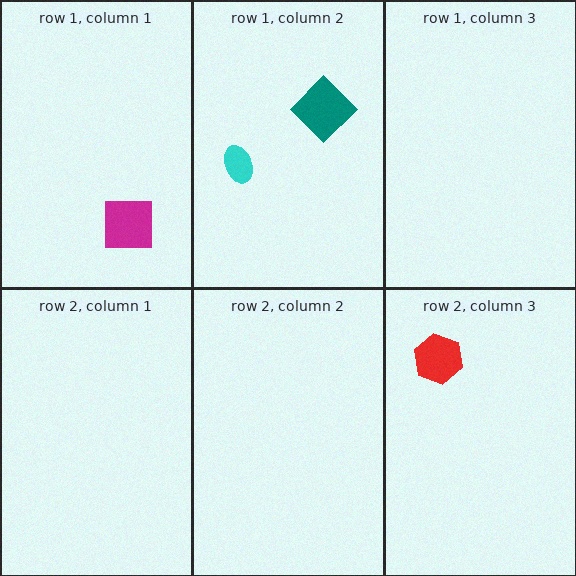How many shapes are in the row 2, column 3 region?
1.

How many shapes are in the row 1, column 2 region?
2.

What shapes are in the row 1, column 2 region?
The teal diamond, the cyan ellipse.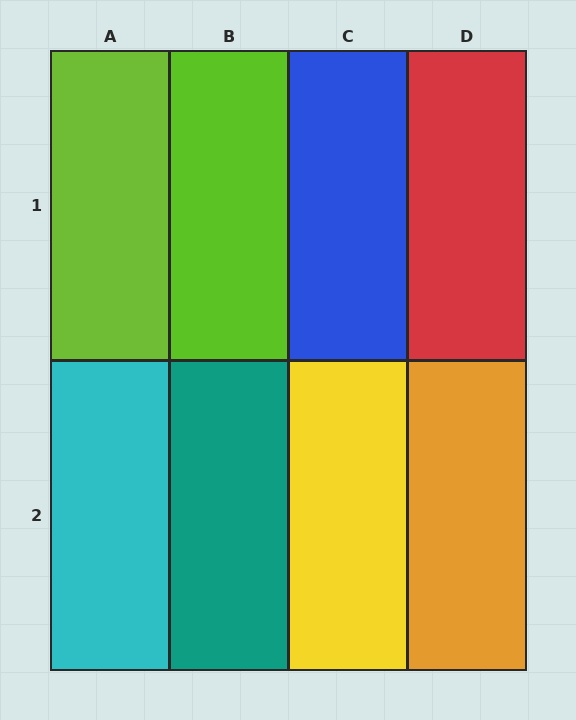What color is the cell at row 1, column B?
Lime.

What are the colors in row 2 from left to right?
Cyan, teal, yellow, orange.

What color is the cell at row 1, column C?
Blue.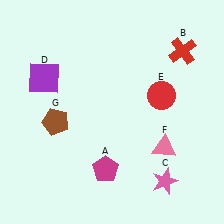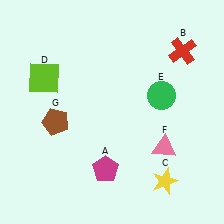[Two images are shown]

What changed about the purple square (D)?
In Image 1, D is purple. In Image 2, it changed to lime.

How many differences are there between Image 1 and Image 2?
There are 3 differences between the two images.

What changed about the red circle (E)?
In Image 1, E is red. In Image 2, it changed to green.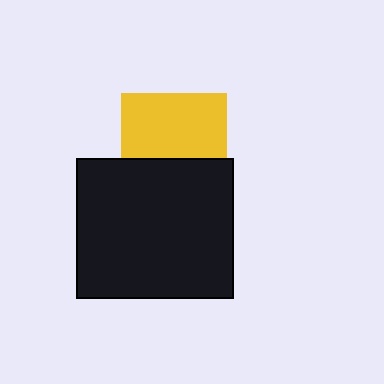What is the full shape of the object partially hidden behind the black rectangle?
The partially hidden object is a yellow square.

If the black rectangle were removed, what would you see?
You would see the complete yellow square.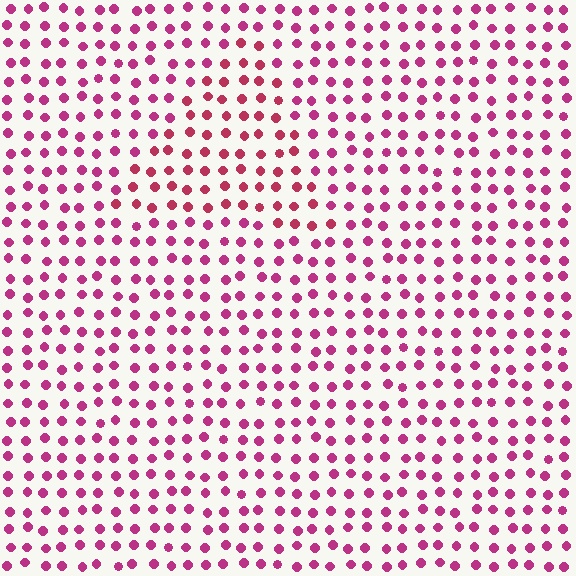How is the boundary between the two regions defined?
The boundary is defined purely by a slight shift in hue (about 20 degrees). Spacing, size, and orientation are identical on both sides.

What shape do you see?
I see a triangle.